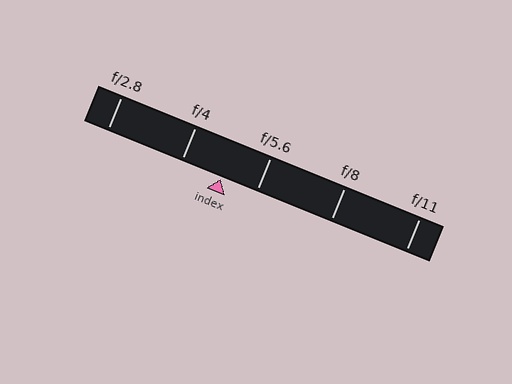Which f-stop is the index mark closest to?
The index mark is closest to f/5.6.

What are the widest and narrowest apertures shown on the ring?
The widest aperture shown is f/2.8 and the narrowest is f/11.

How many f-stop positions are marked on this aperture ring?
There are 5 f-stop positions marked.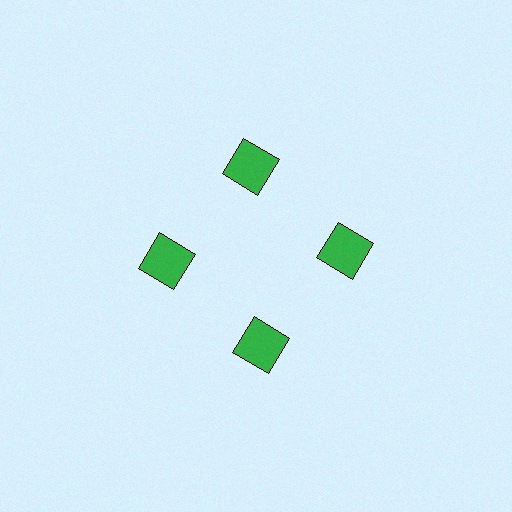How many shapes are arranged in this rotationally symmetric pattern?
There are 4 shapes, arranged in 4 groups of 1.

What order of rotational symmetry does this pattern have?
This pattern has 4-fold rotational symmetry.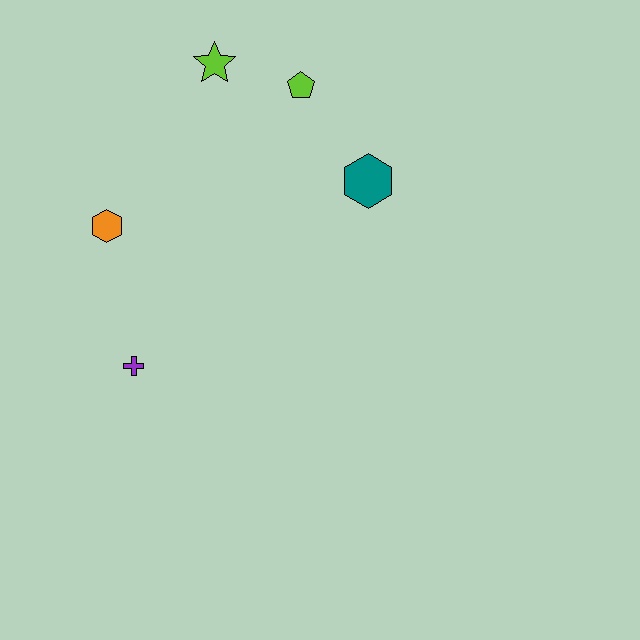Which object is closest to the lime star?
The lime pentagon is closest to the lime star.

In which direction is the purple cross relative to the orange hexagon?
The purple cross is below the orange hexagon.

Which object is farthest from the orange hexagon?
The teal hexagon is farthest from the orange hexagon.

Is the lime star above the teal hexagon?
Yes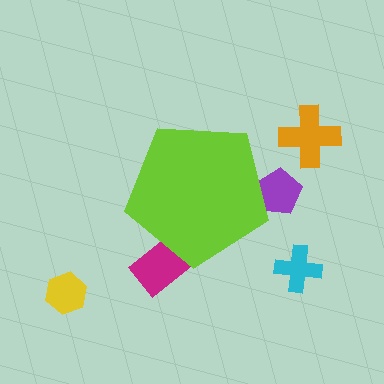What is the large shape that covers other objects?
A lime pentagon.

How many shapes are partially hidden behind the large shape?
2 shapes are partially hidden.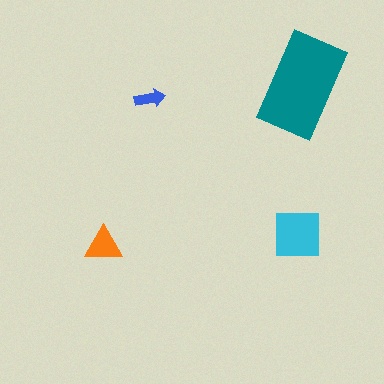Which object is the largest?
The teal rectangle.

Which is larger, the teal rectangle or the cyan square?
The teal rectangle.